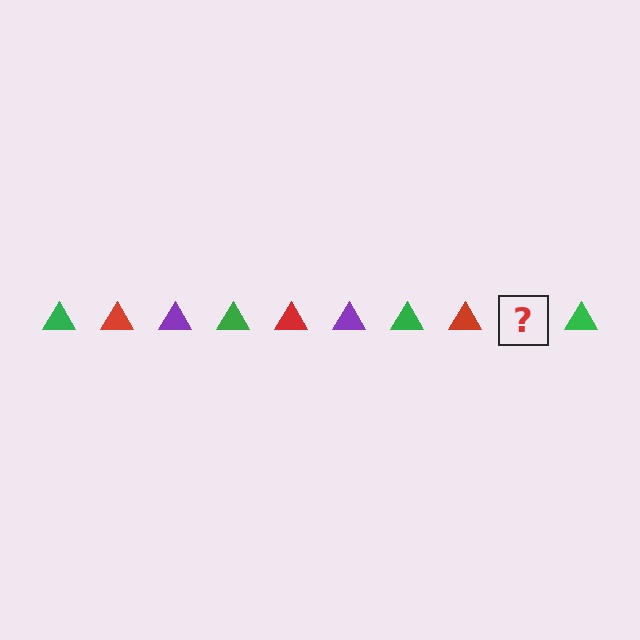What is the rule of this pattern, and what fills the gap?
The rule is that the pattern cycles through green, red, purple triangles. The gap should be filled with a purple triangle.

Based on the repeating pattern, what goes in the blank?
The blank should be a purple triangle.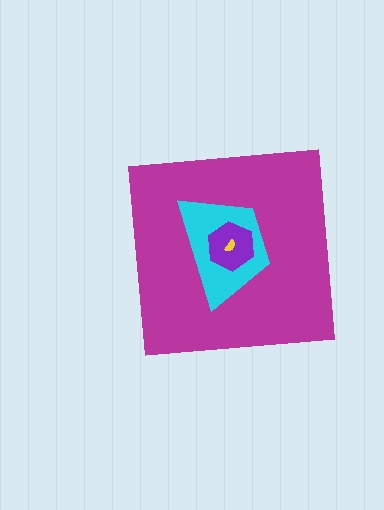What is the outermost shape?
The magenta square.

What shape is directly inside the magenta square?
The cyan trapezoid.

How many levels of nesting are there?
4.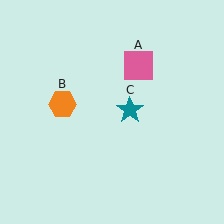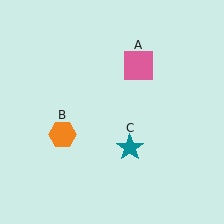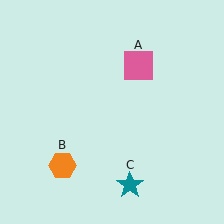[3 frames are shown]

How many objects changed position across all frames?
2 objects changed position: orange hexagon (object B), teal star (object C).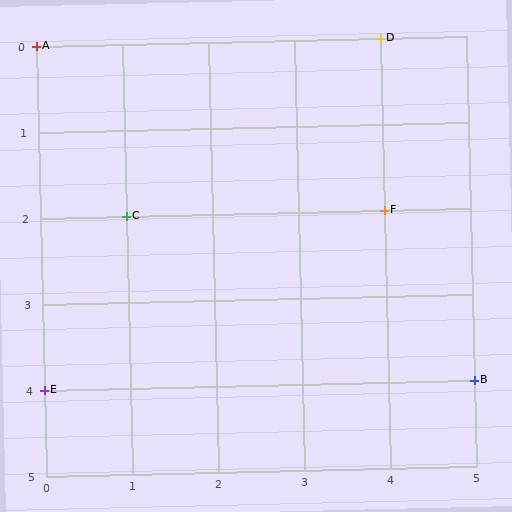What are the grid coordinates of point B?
Point B is at grid coordinates (5, 4).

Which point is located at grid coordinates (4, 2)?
Point F is at (4, 2).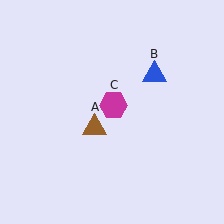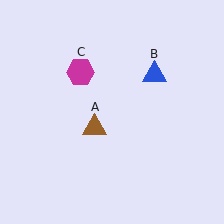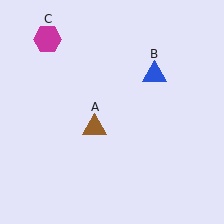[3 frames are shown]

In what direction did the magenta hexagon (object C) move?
The magenta hexagon (object C) moved up and to the left.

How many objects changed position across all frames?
1 object changed position: magenta hexagon (object C).